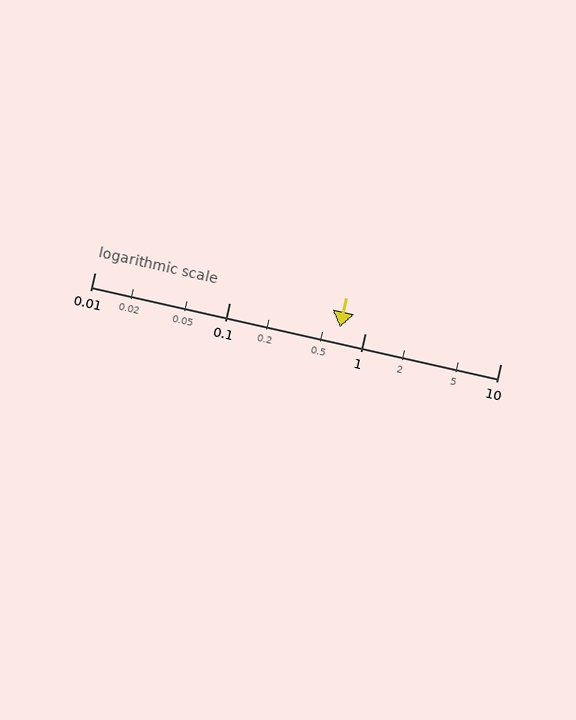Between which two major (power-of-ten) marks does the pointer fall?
The pointer is between 0.1 and 1.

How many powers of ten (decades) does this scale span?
The scale spans 3 decades, from 0.01 to 10.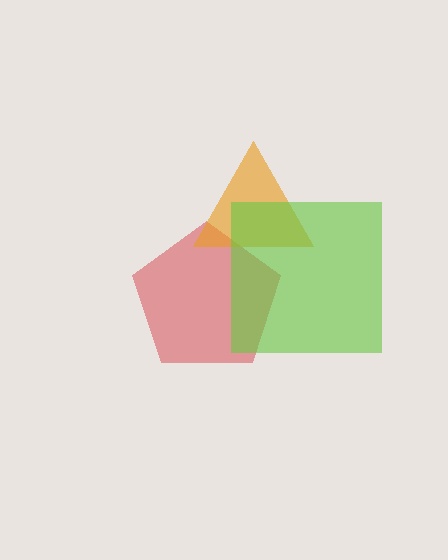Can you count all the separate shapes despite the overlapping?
Yes, there are 3 separate shapes.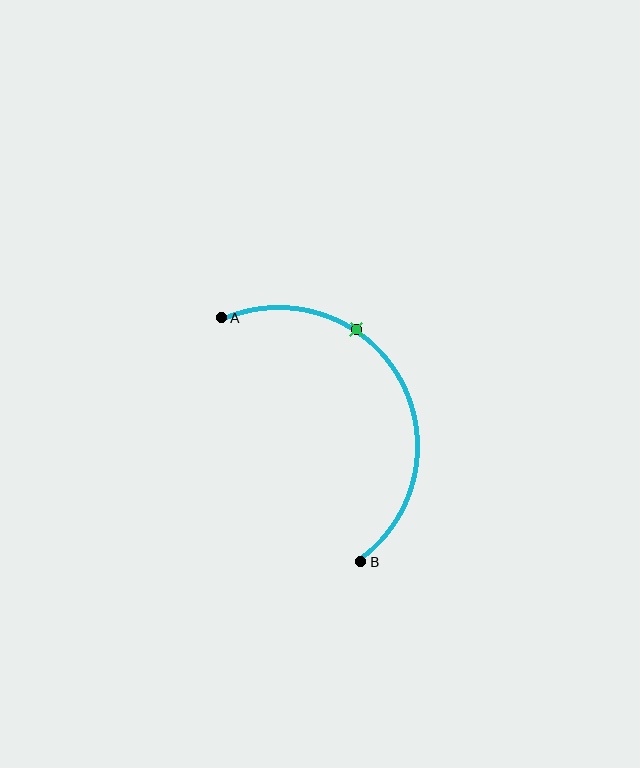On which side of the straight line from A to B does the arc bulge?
The arc bulges to the right of the straight line connecting A and B.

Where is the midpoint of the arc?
The arc midpoint is the point on the curve farthest from the straight line joining A and B. It sits to the right of that line.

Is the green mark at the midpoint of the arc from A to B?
No. The green mark lies on the arc but is closer to endpoint A. The arc midpoint would be at the point on the curve equidistant along the arc from both A and B.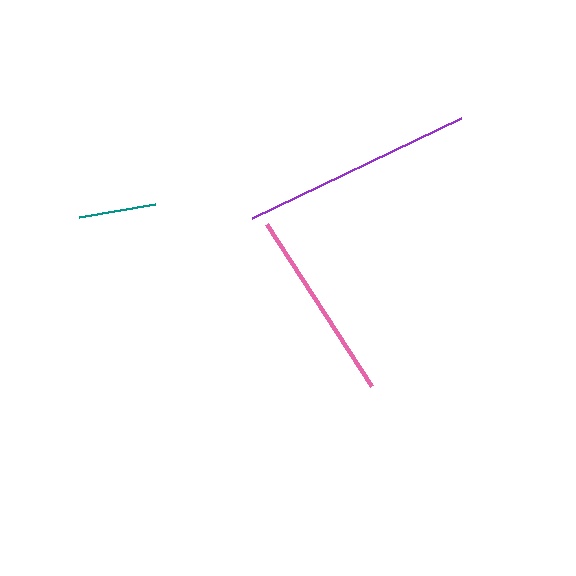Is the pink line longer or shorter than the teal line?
The pink line is longer than the teal line.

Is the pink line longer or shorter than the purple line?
The purple line is longer than the pink line.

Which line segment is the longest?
The purple line is the longest at approximately 231 pixels.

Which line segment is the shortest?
The teal line is the shortest at approximately 78 pixels.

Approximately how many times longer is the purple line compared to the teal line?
The purple line is approximately 3.0 times the length of the teal line.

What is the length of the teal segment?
The teal segment is approximately 78 pixels long.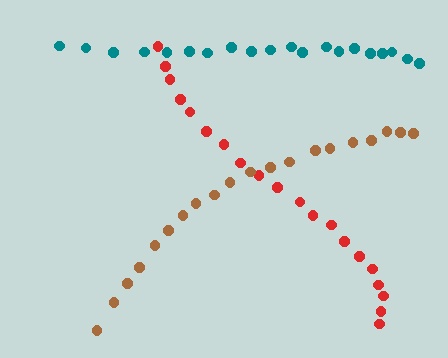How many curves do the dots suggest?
There are 3 distinct paths.